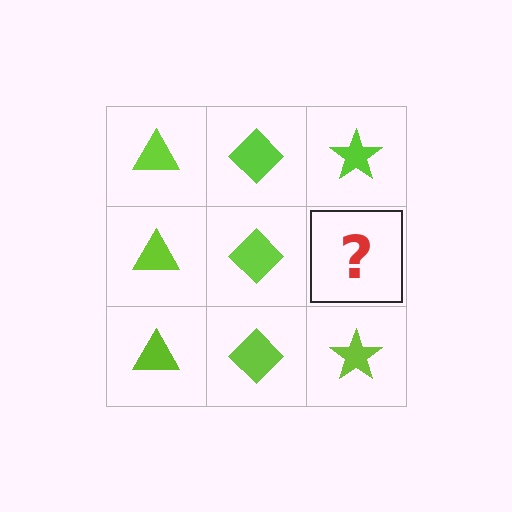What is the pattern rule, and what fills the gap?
The rule is that each column has a consistent shape. The gap should be filled with a lime star.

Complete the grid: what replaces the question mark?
The question mark should be replaced with a lime star.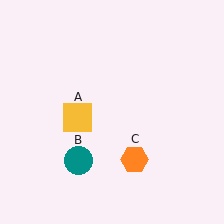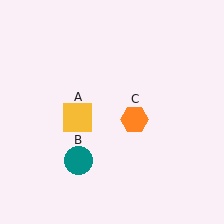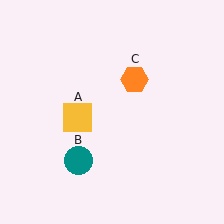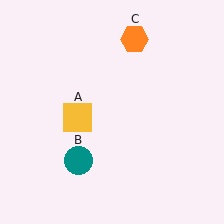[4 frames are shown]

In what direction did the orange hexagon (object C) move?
The orange hexagon (object C) moved up.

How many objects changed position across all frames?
1 object changed position: orange hexagon (object C).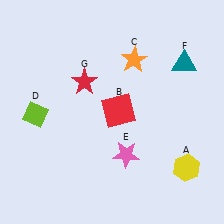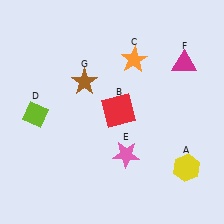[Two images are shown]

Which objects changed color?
F changed from teal to magenta. G changed from red to brown.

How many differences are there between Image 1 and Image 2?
There are 2 differences between the two images.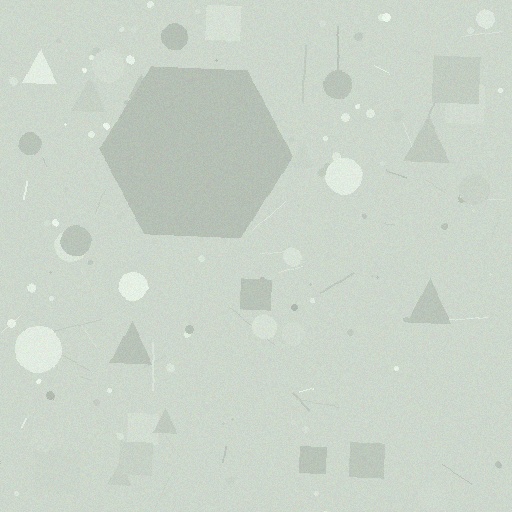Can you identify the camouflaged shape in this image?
The camouflaged shape is a hexagon.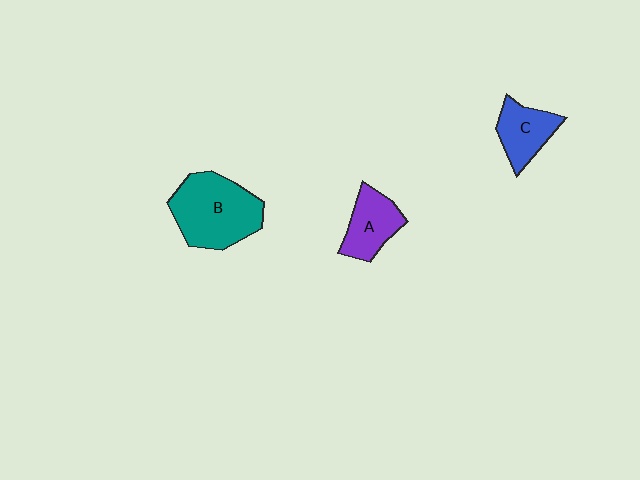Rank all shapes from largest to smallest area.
From largest to smallest: B (teal), A (purple), C (blue).